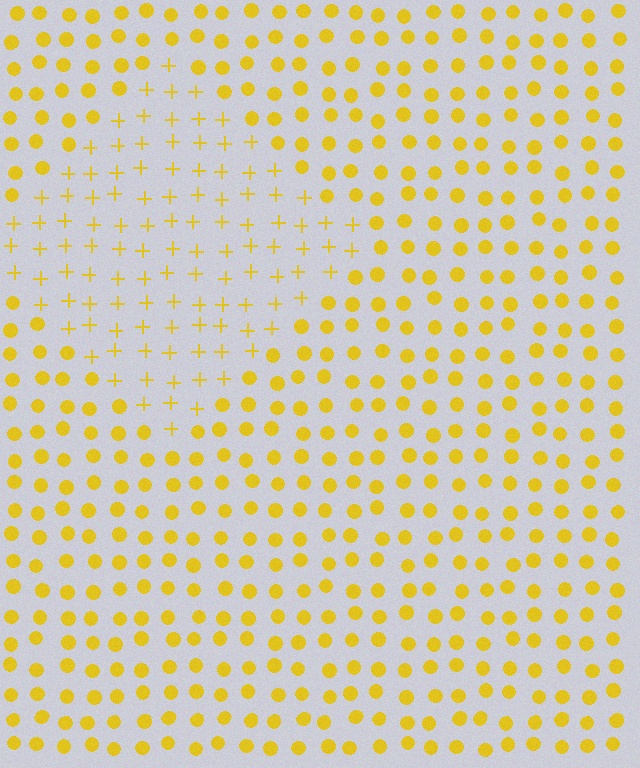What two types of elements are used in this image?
The image uses plus signs inside the diamond region and circles outside it.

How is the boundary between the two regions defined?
The boundary is defined by a change in element shape: plus signs inside vs. circles outside. All elements share the same color and spacing.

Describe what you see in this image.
The image is filled with small yellow elements arranged in a uniform grid. A diamond-shaped region contains plus signs, while the surrounding area contains circles. The boundary is defined purely by the change in element shape.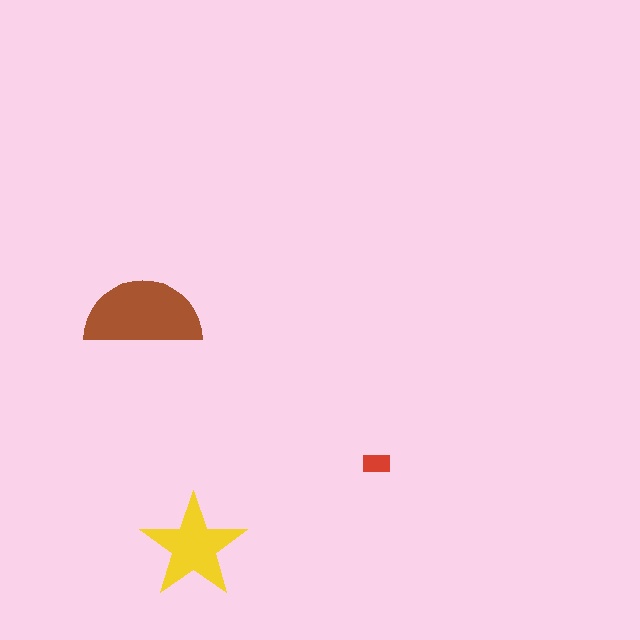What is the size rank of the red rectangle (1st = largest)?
3rd.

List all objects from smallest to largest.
The red rectangle, the yellow star, the brown semicircle.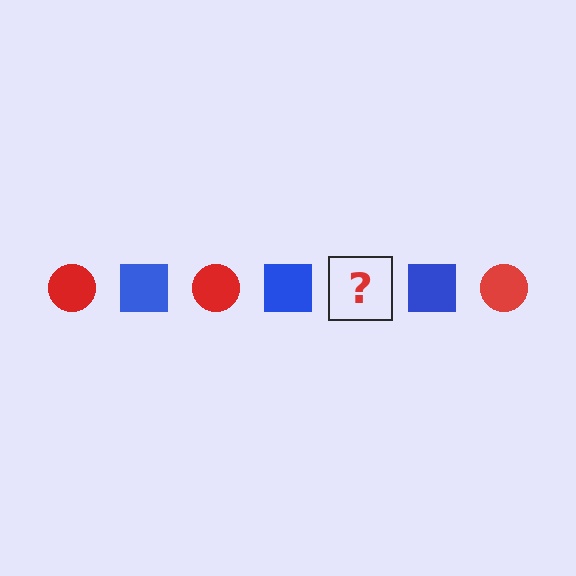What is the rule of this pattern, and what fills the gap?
The rule is that the pattern alternates between red circle and blue square. The gap should be filled with a red circle.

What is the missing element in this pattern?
The missing element is a red circle.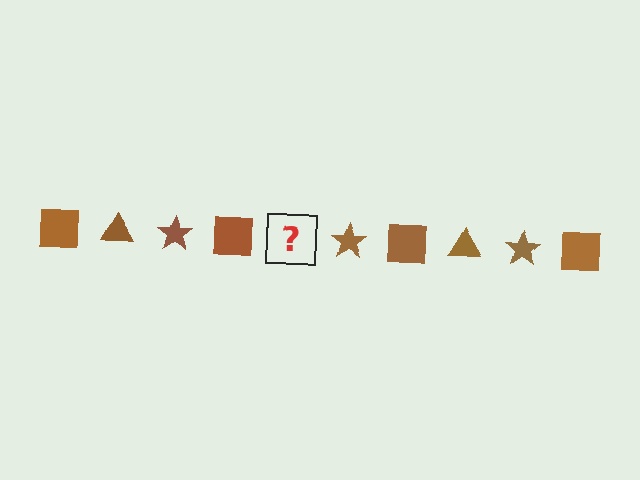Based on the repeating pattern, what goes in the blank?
The blank should be a brown triangle.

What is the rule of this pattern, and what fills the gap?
The rule is that the pattern cycles through square, triangle, star shapes in brown. The gap should be filled with a brown triangle.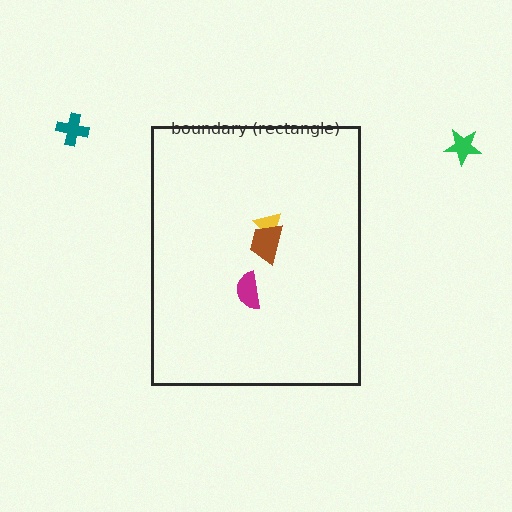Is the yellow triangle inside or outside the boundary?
Inside.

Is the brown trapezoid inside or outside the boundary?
Inside.